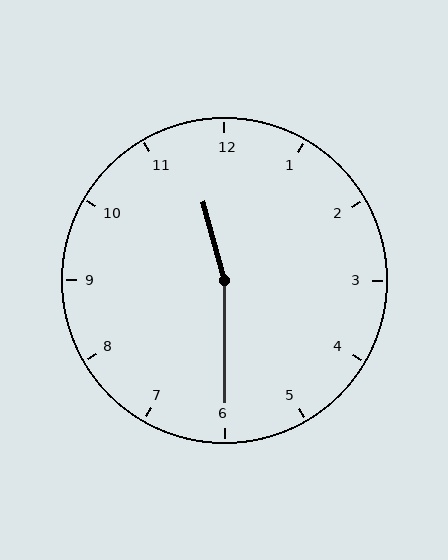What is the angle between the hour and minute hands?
Approximately 165 degrees.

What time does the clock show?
11:30.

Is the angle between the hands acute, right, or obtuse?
It is obtuse.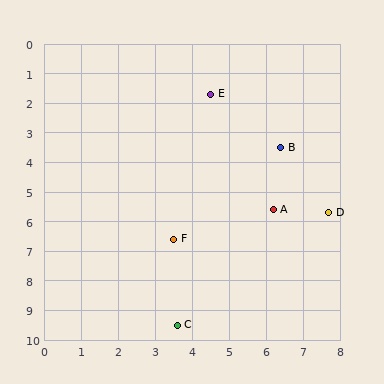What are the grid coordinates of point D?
Point D is at approximately (7.7, 5.7).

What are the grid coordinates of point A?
Point A is at approximately (6.2, 5.6).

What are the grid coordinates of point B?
Point B is at approximately (6.4, 3.5).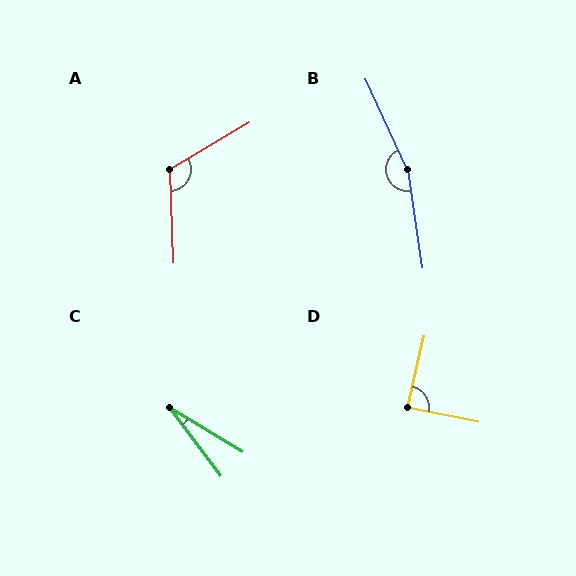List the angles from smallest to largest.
C (22°), D (89°), A (118°), B (164°).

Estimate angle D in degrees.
Approximately 89 degrees.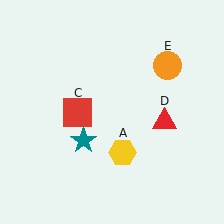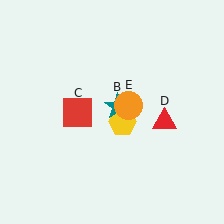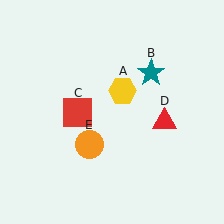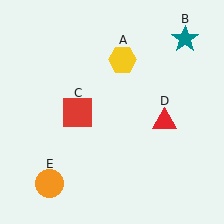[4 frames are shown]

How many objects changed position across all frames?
3 objects changed position: yellow hexagon (object A), teal star (object B), orange circle (object E).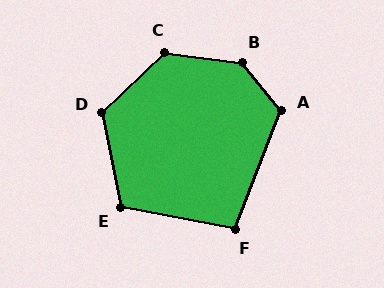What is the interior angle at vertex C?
Approximately 129 degrees (obtuse).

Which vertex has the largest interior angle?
B, at approximately 137 degrees.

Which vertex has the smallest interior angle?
F, at approximately 101 degrees.